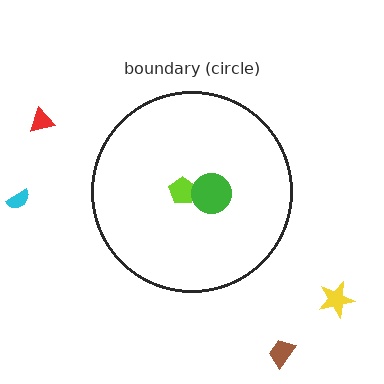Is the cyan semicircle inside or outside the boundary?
Outside.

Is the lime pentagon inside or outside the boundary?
Inside.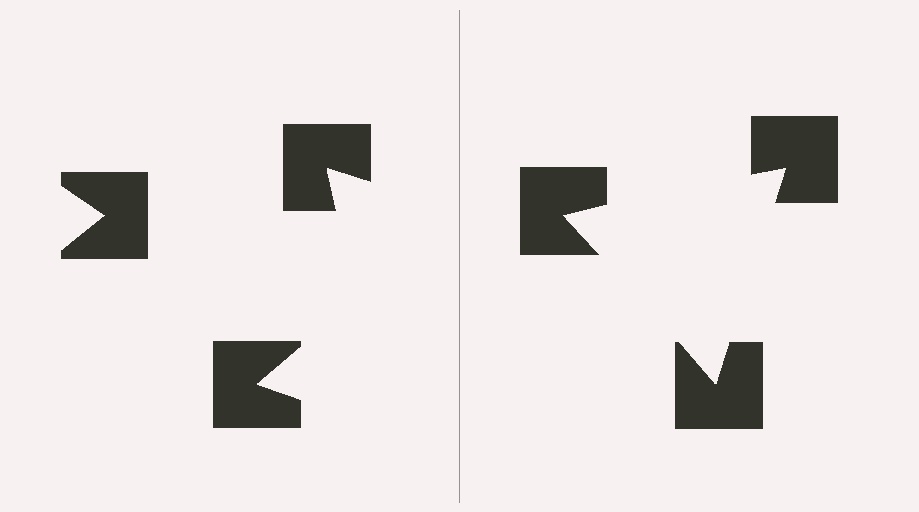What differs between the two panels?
The notched squares are positioned identically on both sides; only the wedge orientations differ. On the right they align to a triangle; on the left they are misaligned.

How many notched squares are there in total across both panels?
6 — 3 on each side.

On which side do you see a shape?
An illusory triangle appears on the right side. On the left side the wedge cuts are rotated, so no coherent shape forms.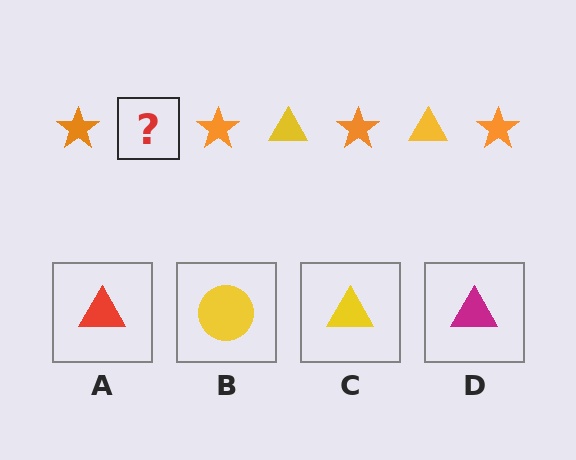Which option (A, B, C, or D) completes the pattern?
C.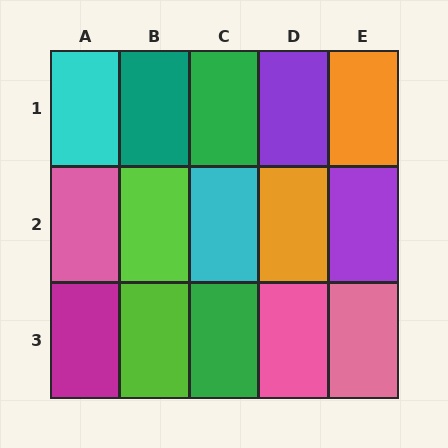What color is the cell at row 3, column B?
Lime.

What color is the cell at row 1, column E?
Orange.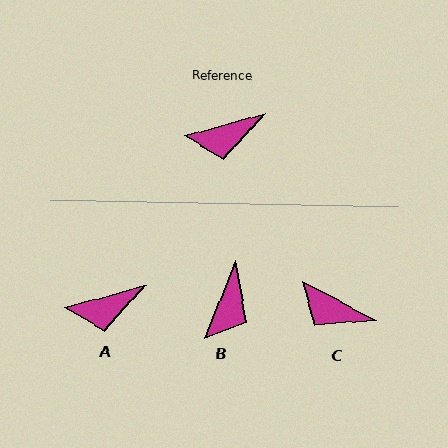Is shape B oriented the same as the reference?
No, it is off by about 52 degrees.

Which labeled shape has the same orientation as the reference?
A.